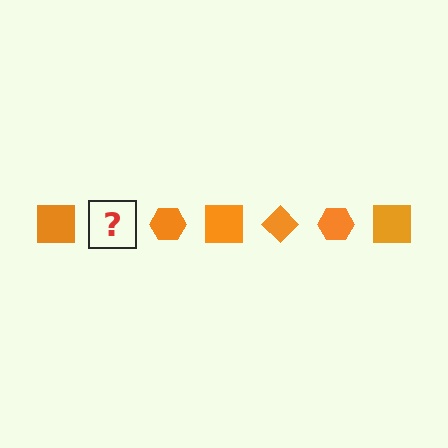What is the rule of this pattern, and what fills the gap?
The rule is that the pattern cycles through square, diamond, hexagon shapes in orange. The gap should be filled with an orange diamond.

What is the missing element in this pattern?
The missing element is an orange diamond.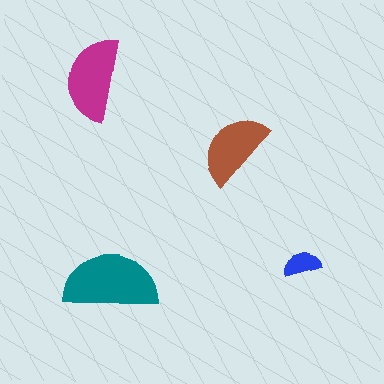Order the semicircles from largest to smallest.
the teal one, the magenta one, the brown one, the blue one.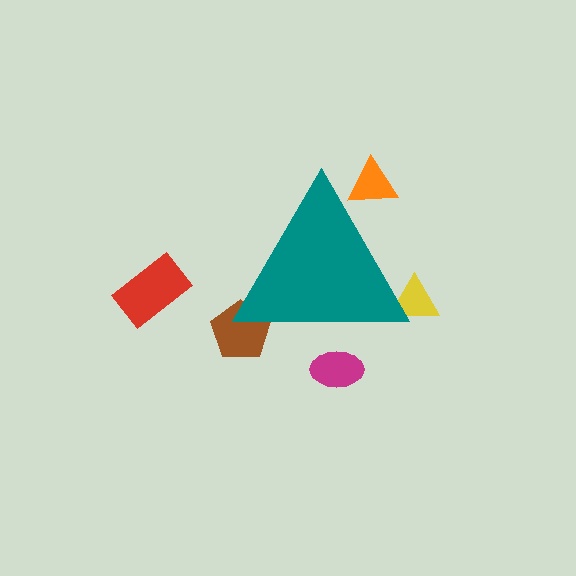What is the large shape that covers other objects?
A teal triangle.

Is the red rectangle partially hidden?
No, the red rectangle is fully visible.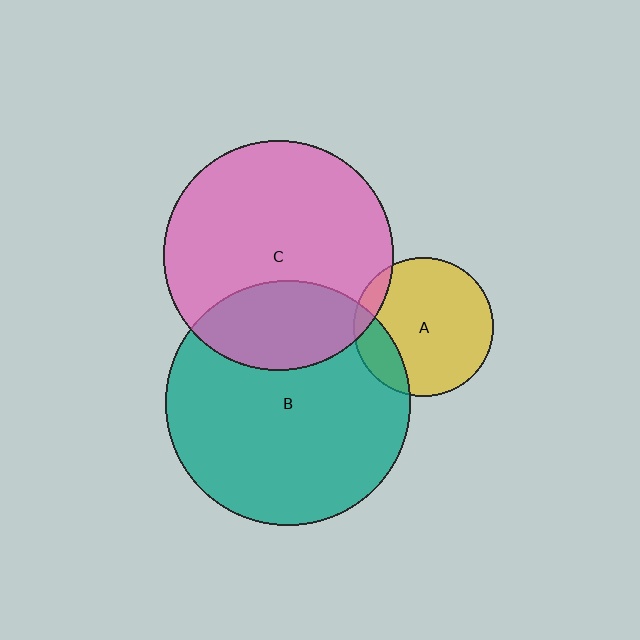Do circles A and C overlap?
Yes.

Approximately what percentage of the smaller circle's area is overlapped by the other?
Approximately 10%.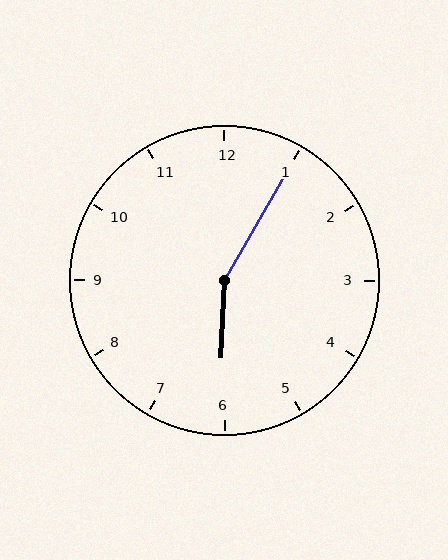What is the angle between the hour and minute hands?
Approximately 152 degrees.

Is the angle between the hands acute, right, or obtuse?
It is obtuse.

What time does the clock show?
6:05.